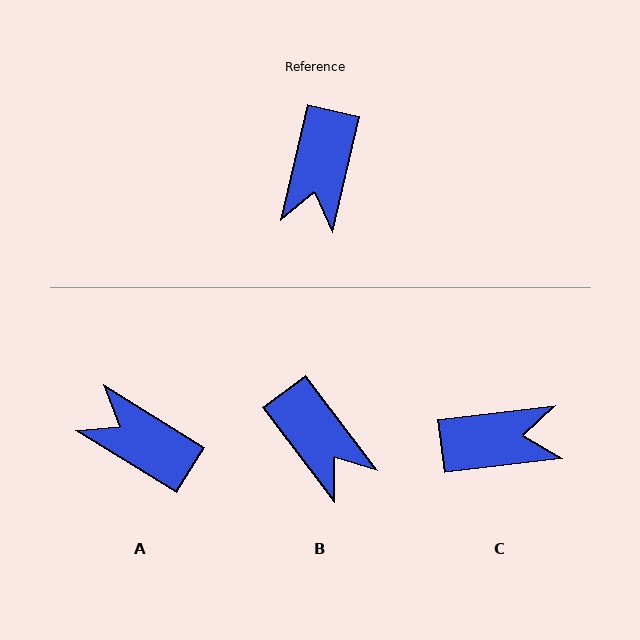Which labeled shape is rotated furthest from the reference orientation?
C, about 110 degrees away.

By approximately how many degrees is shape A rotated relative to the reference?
Approximately 109 degrees clockwise.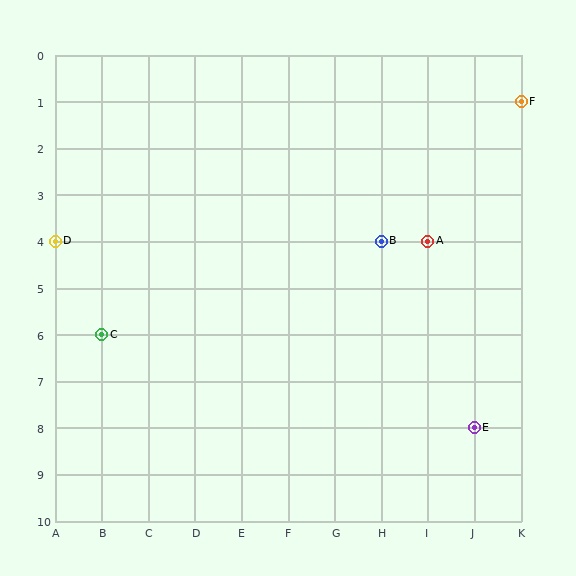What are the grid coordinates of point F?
Point F is at grid coordinates (K, 1).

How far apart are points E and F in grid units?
Points E and F are 1 column and 7 rows apart (about 7.1 grid units diagonally).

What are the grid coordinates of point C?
Point C is at grid coordinates (B, 6).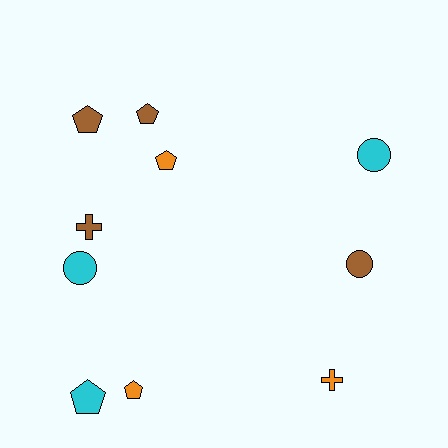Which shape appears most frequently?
Pentagon, with 5 objects.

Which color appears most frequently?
Brown, with 4 objects.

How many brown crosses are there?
There is 1 brown cross.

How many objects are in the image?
There are 10 objects.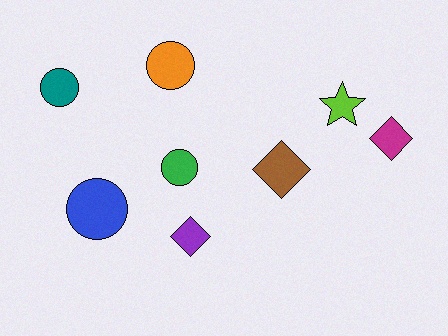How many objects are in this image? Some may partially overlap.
There are 8 objects.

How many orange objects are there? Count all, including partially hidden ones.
There is 1 orange object.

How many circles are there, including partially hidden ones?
There are 4 circles.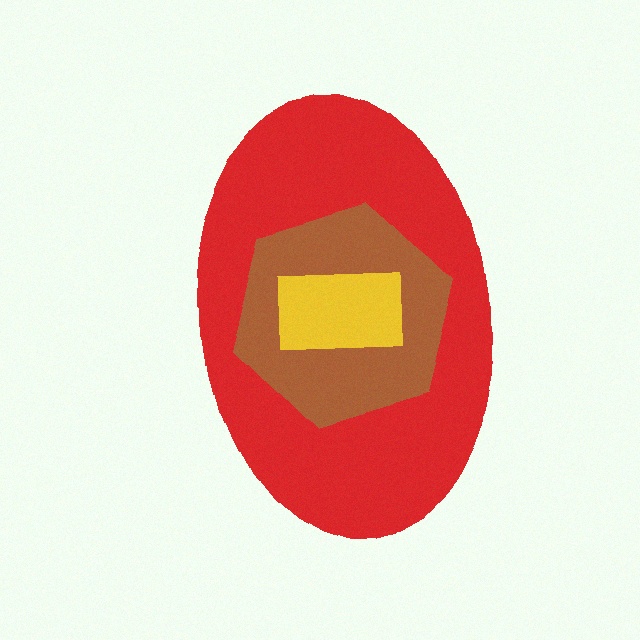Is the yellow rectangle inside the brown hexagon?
Yes.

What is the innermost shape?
The yellow rectangle.